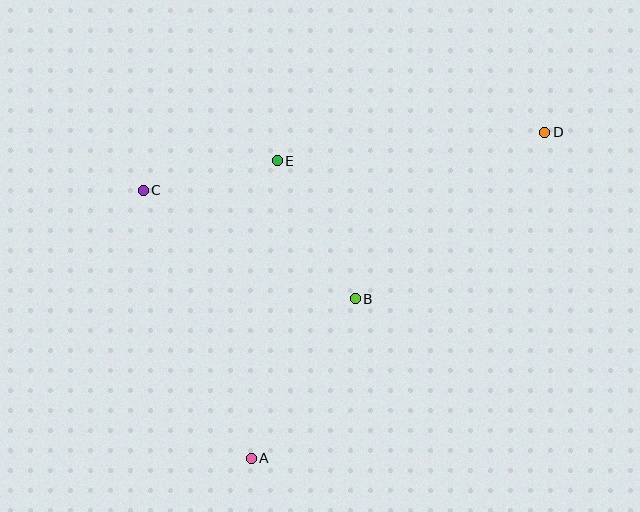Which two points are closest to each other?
Points C and E are closest to each other.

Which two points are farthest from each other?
Points A and D are farthest from each other.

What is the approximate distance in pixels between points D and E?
The distance between D and E is approximately 269 pixels.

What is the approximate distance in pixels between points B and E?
The distance between B and E is approximately 159 pixels.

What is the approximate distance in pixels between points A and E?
The distance between A and E is approximately 299 pixels.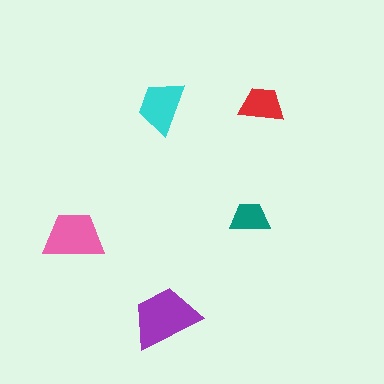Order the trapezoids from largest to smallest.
the purple one, the pink one, the cyan one, the red one, the teal one.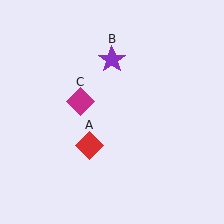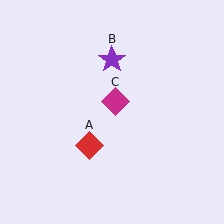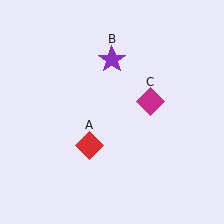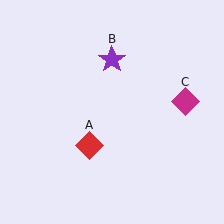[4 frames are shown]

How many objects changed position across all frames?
1 object changed position: magenta diamond (object C).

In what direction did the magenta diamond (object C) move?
The magenta diamond (object C) moved right.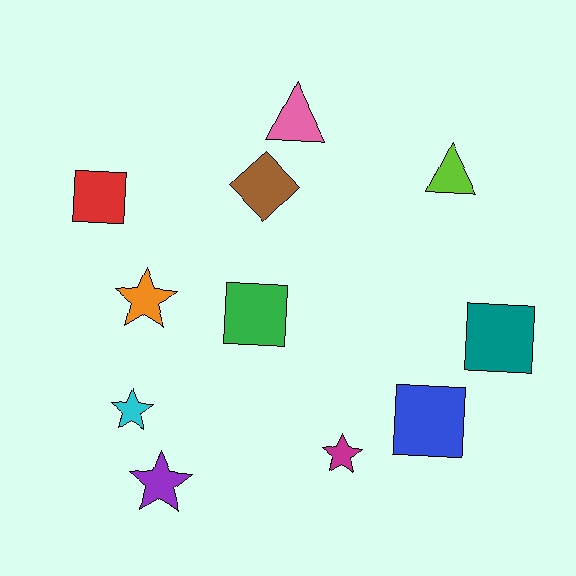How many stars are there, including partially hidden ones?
There are 4 stars.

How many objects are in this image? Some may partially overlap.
There are 11 objects.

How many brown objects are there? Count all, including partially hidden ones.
There is 1 brown object.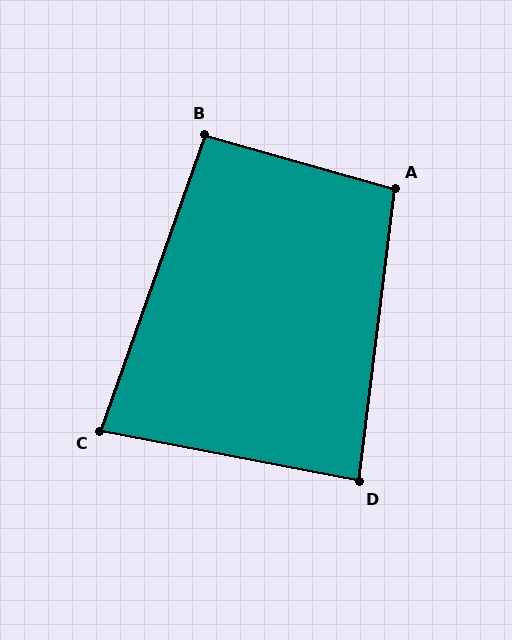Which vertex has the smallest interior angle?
C, at approximately 81 degrees.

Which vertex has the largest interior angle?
A, at approximately 99 degrees.